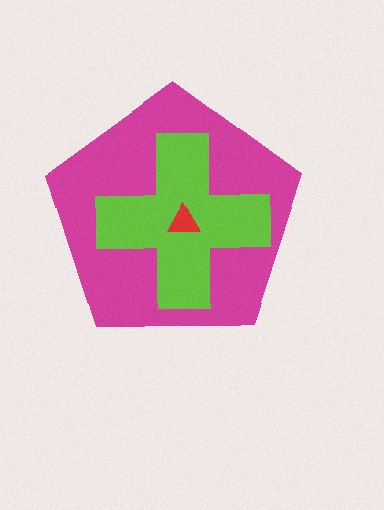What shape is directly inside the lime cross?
The red triangle.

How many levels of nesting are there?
3.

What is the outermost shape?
The magenta pentagon.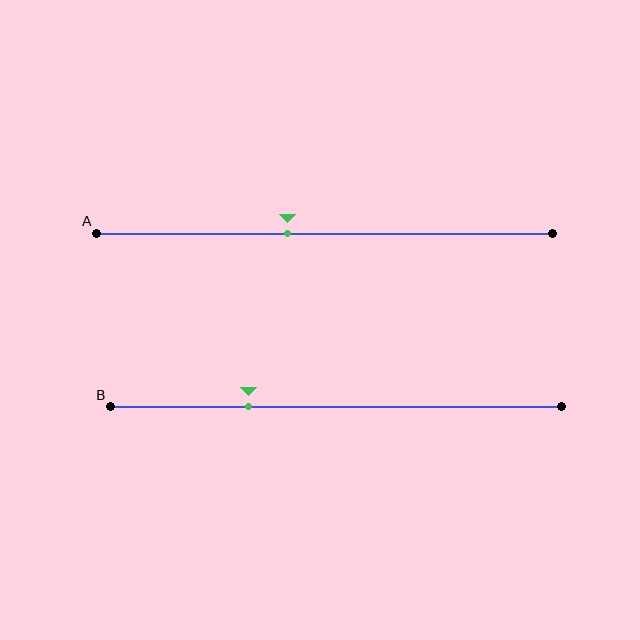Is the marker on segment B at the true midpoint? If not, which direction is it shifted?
No, the marker on segment B is shifted to the left by about 19% of the segment length.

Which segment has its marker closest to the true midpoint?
Segment A has its marker closest to the true midpoint.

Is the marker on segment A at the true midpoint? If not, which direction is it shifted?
No, the marker on segment A is shifted to the left by about 8% of the segment length.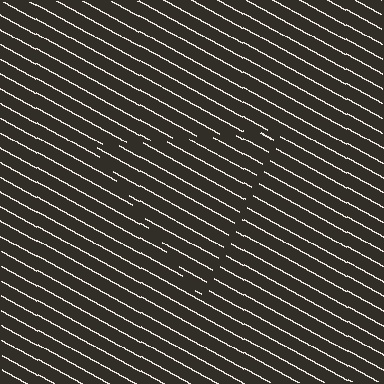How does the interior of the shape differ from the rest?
The interior of the shape contains the same grating, shifted by half a period — the contour is defined by the phase discontinuity where line-ends from the inner and outer gratings abut.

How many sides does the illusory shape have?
3 sides — the line-ends trace a triangle.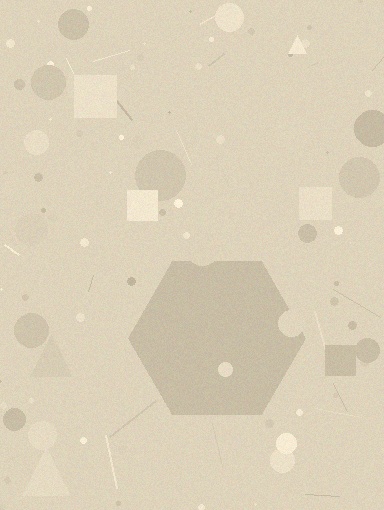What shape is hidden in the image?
A hexagon is hidden in the image.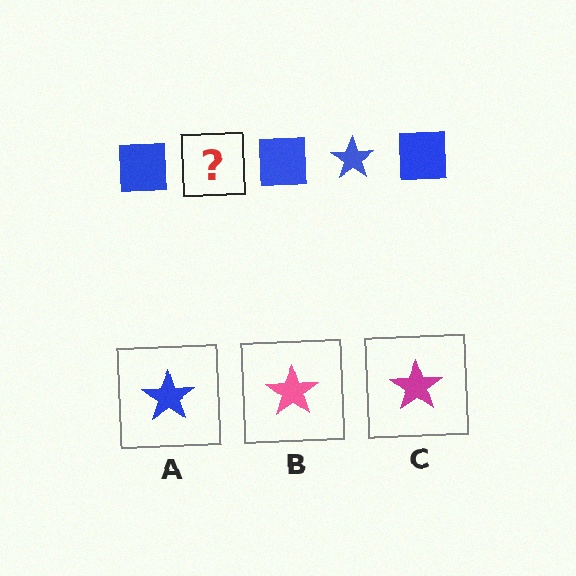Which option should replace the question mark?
Option A.